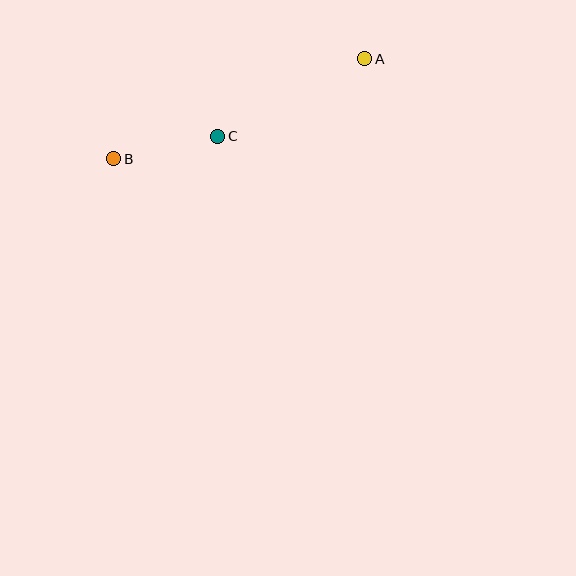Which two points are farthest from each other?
Points A and B are farthest from each other.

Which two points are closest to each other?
Points B and C are closest to each other.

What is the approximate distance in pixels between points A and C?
The distance between A and C is approximately 166 pixels.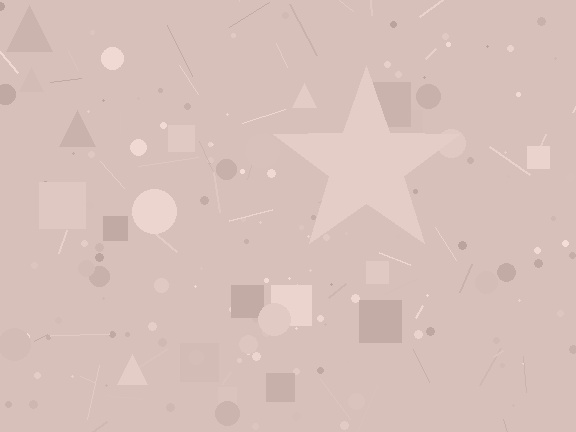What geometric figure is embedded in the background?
A star is embedded in the background.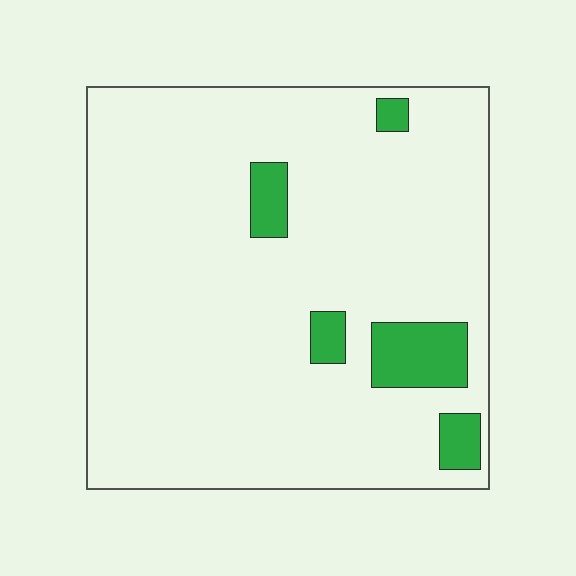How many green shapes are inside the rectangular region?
5.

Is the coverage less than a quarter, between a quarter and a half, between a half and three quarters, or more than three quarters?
Less than a quarter.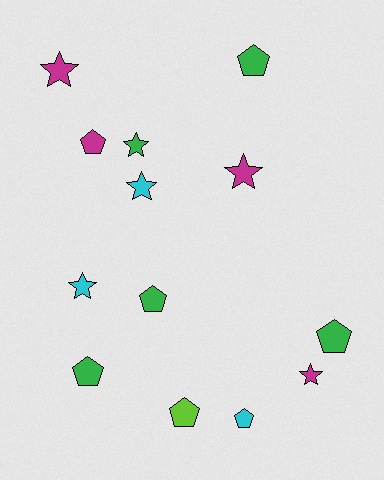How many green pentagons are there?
There are 4 green pentagons.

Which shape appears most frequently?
Pentagon, with 7 objects.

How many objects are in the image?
There are 13 objects.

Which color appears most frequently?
Green, with 5 objects.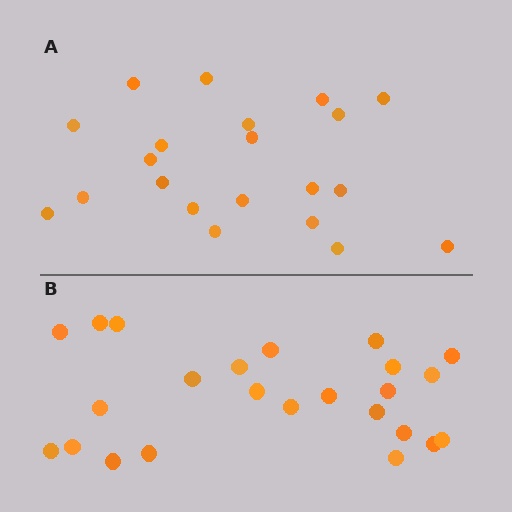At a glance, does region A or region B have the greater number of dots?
Region B (the bottom region) has more dots.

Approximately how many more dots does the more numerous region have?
Region B has just a few more — roughly 2 or 3 more dots than region A.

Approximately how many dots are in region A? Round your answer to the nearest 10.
About 20 dots. (The exact count is 21, which rounds to 20.)